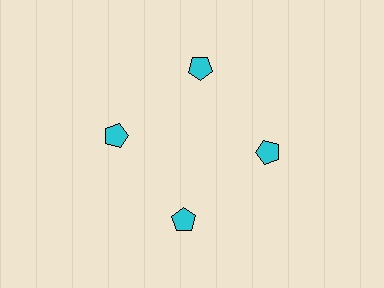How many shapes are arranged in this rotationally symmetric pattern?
There are 4 shapes, arranged in 4 groups of 1.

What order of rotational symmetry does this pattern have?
This pattern has 4-fold rotational symmetry.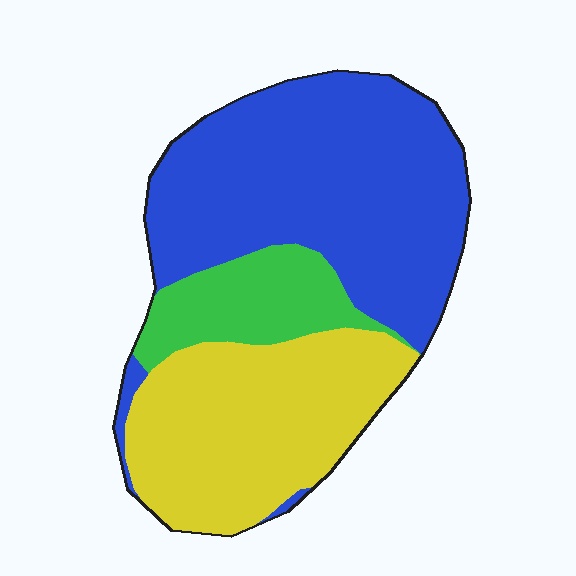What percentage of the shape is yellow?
Yellow covers roughly 35% of the shape.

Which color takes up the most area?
Blue, at roughly 50%.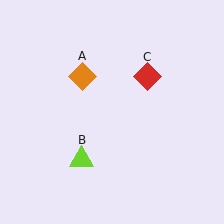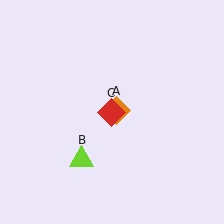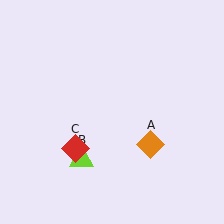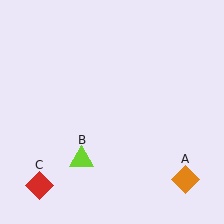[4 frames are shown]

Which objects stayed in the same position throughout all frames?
Lime triangle (object B) remained stationary.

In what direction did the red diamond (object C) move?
The red diamond (object C) moved down and to the left.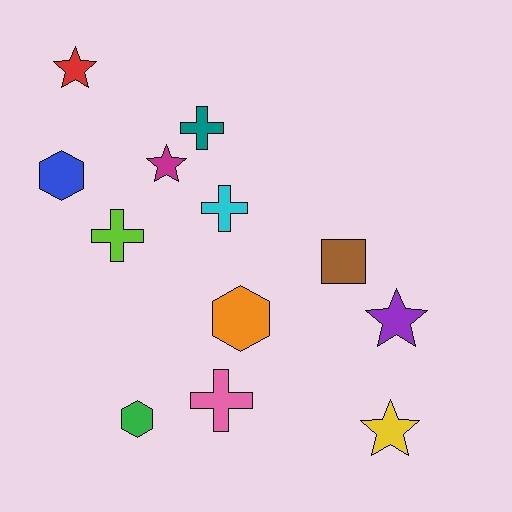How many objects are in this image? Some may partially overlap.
There are 12 objects.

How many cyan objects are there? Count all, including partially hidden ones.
There is 1 cyan object.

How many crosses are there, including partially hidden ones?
There are 4 crosses.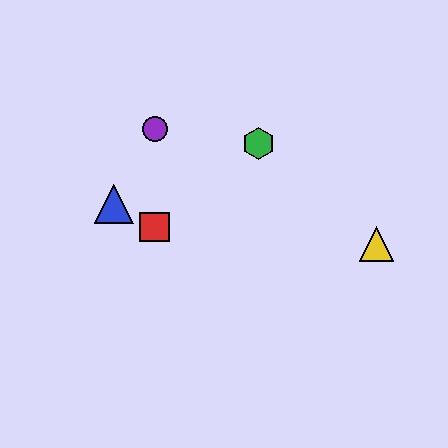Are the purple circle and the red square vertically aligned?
Yes, both are at x≈155.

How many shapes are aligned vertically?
2 shapes (the red square, the purple circle) are aligned vertically.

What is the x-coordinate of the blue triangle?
The blue triangle is at x≈114.